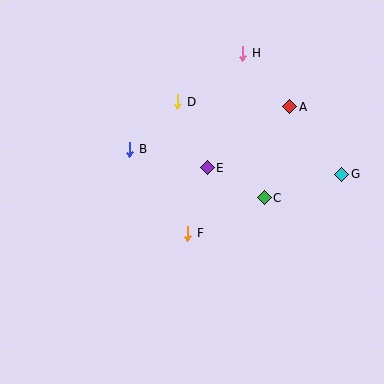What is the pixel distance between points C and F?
The distance between C and F is 85 pixels.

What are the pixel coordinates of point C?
Point C is at (264, 198).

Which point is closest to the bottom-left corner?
Point F is closest to the bottom-left corner.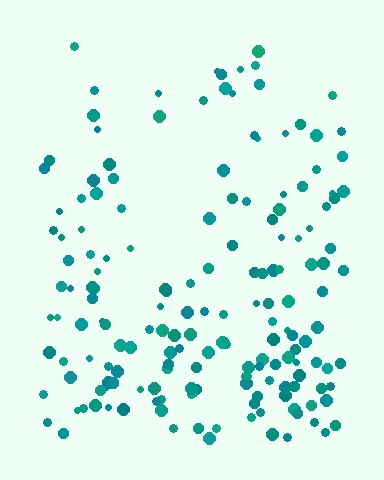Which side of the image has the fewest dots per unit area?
The top.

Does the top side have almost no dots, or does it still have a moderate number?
Still a moderate number, just noticeably fewer than the bottom.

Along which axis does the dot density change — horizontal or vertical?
Vertical.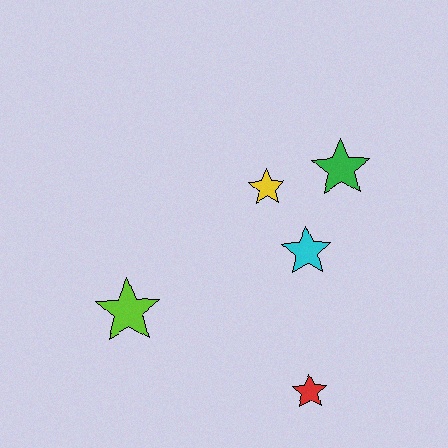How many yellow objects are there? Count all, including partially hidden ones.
There is 1 yellow object.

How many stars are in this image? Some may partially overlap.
There are 5 stars.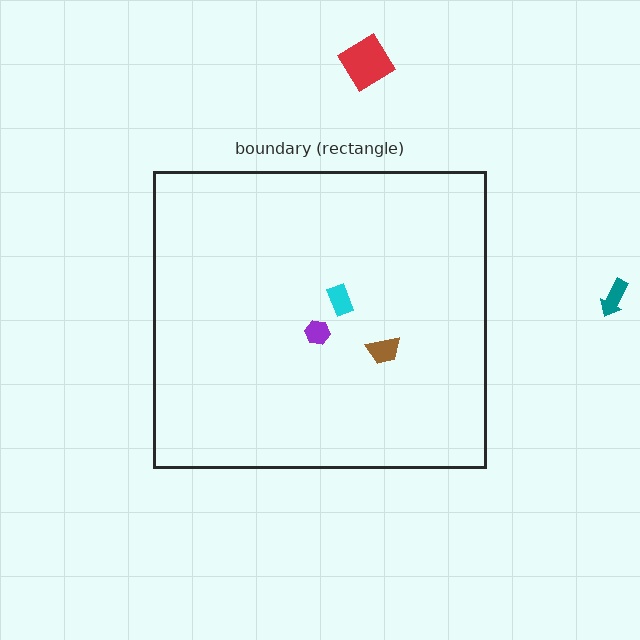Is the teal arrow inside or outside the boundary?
Outside.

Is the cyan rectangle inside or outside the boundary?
Inside.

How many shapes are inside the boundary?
3 inside, 2 outside.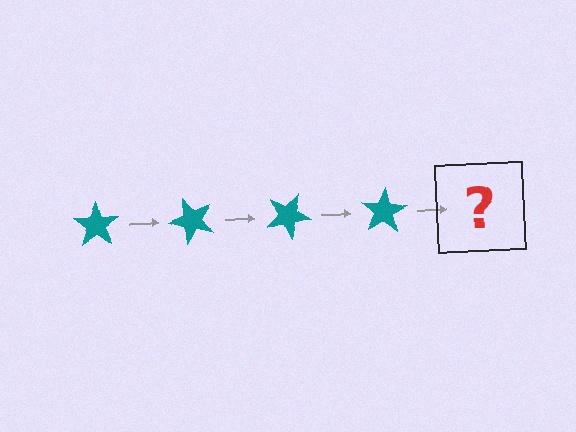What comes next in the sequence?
The next element should be a teal star rotated 200 degrees.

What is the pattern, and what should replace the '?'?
The pattern is that the star rotates 50 degrees each step. The '?' should be a teal star rotated 200 degrees.